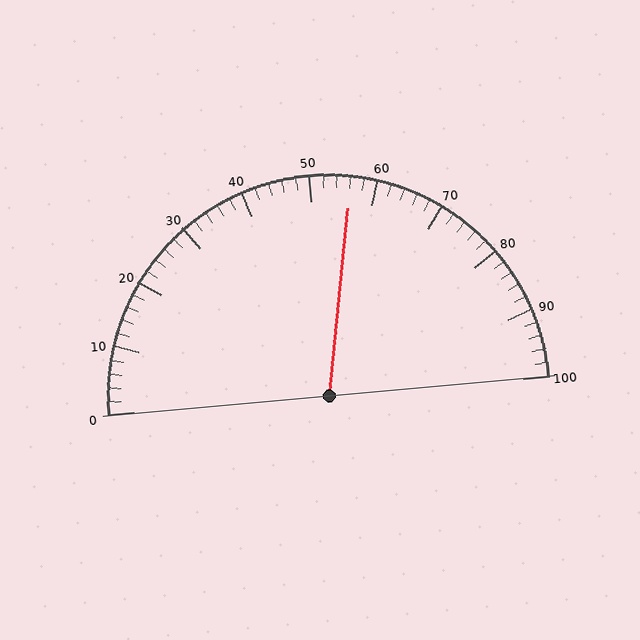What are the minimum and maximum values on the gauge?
The gauge ranges from 0 to 100.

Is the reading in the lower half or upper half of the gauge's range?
The reading is in the upper half of the range (0 to 100).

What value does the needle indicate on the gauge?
The needle indicates approximately 56.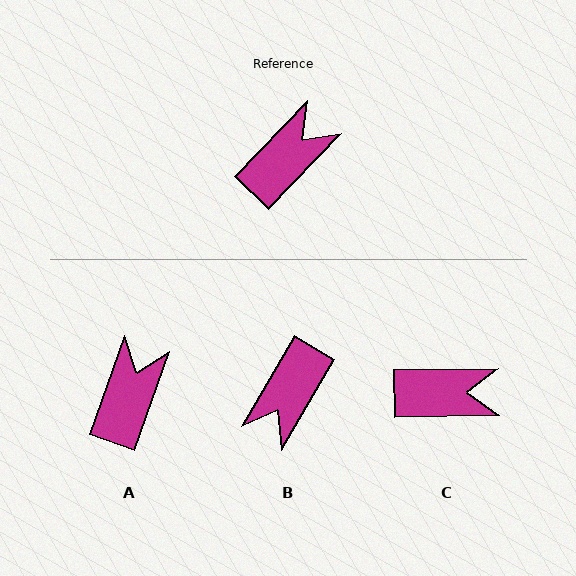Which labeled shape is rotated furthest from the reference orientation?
B, about 166 degrees away.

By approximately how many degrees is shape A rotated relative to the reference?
Approximately 24 degrees counter-clockwise.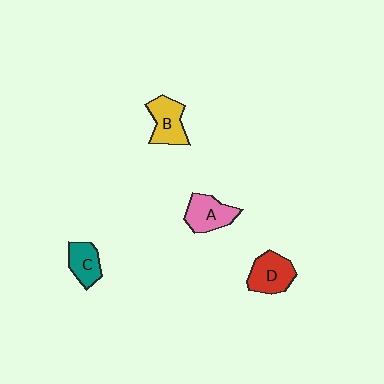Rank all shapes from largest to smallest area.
From largest to smallest: D (red), B (yellow), A (pink), C (teal).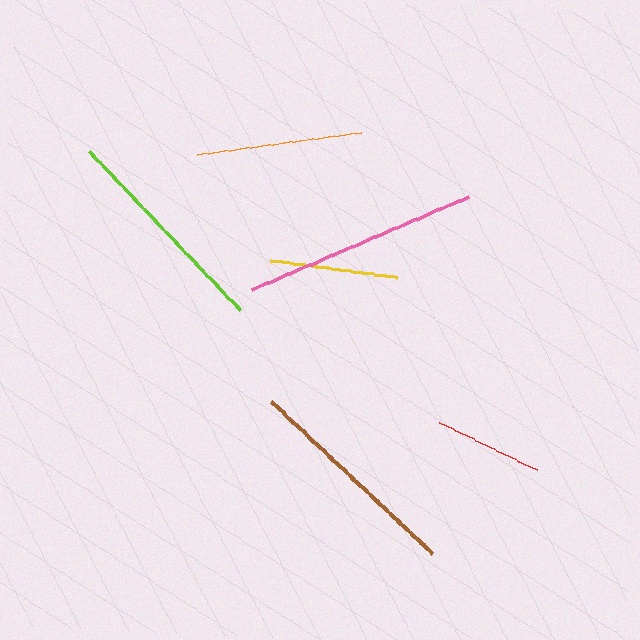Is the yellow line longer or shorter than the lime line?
The lime line is longer than the yellow line.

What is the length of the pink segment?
The pink segment is approximately 236 pixels long.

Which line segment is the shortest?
The red line is the shortest at approximately 109 pixels.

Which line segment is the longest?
The pink line is the longest at approximately 236 pixels.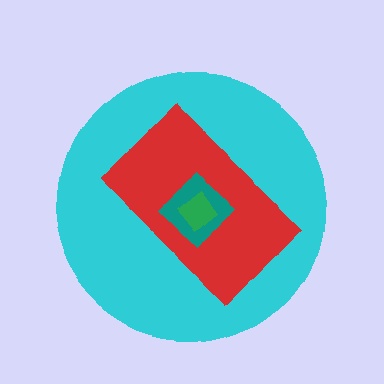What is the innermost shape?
The green diamond.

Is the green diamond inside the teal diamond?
Yes.